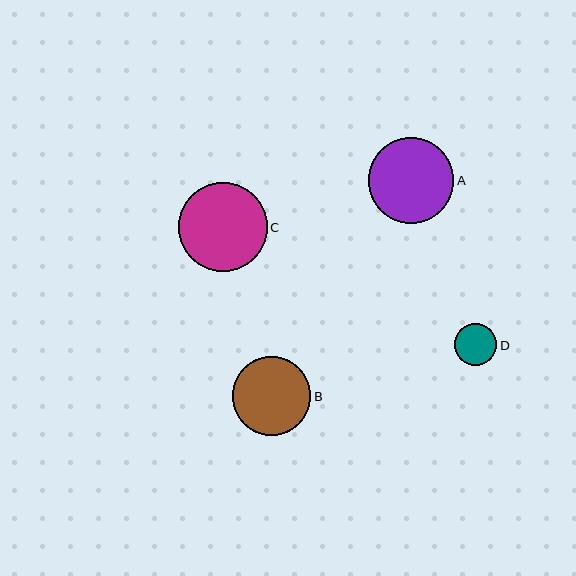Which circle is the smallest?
Circle D is the smallest with a size of approximately 42 pixels.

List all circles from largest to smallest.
From largest to smallest: C, A, B, D.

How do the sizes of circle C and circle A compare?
Circle C and circle A are approximately the same size.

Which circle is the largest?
Circle C is the largest with a size of approximately 89 pixels.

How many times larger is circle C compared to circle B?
Circle C is approximately 1.1 times the size of circle B.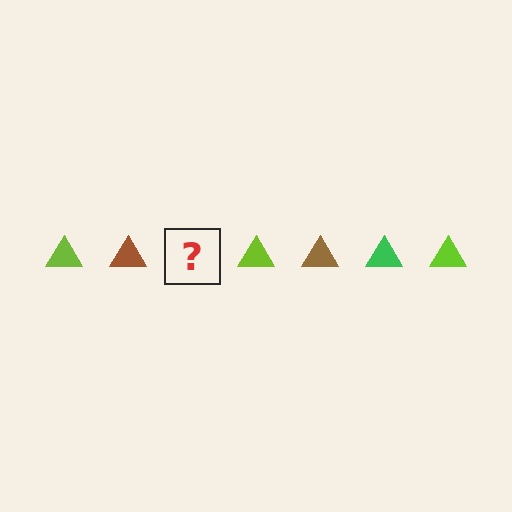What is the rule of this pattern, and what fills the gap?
The rule is that the pattern cycles through lime, brown, green triangles. The gap should be filled with a green triangle.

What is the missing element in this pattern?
The missing element is a green triangle.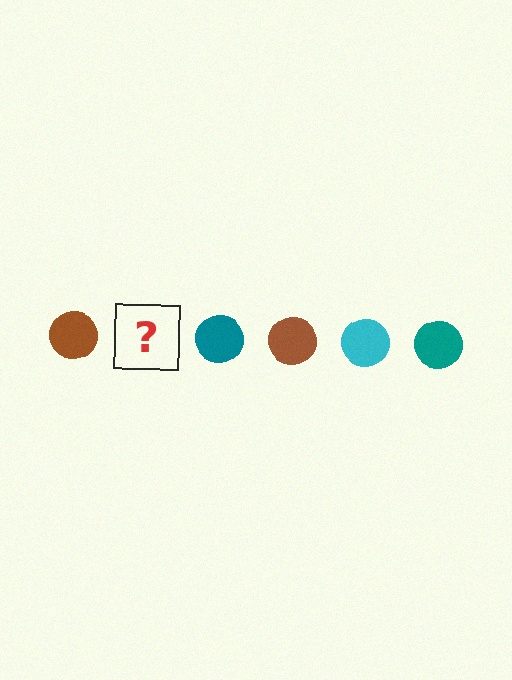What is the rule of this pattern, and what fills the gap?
The rule is that the pattern cycles through brown, cyan, teal circles. The gap should be filled with a cyan circle.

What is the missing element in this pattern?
The missing element is a cyan circle.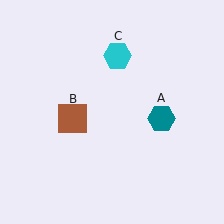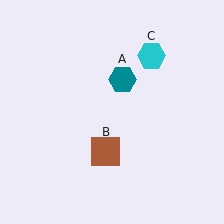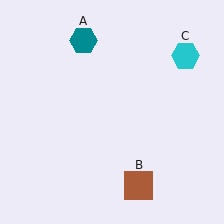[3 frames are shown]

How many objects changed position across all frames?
3 objects changed position: teal hexagon (object A), brown square (object B), cyan hexagon (object C).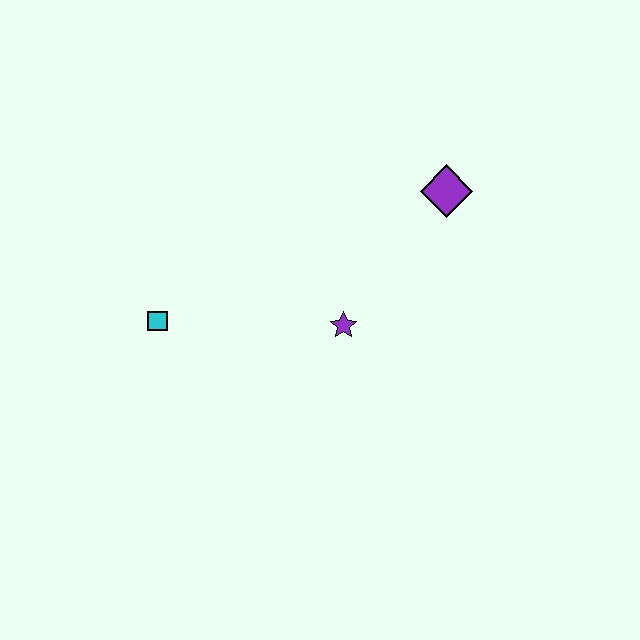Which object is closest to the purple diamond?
The purple star is closest to the purple diamond.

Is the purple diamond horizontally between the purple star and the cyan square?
No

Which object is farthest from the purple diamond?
The cyan square is farthest from the purple diamond.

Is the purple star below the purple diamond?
Yes